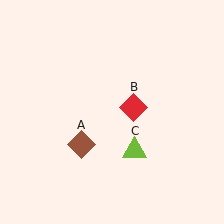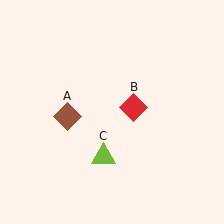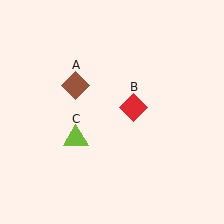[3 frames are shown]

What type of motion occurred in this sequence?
The brown diamond (object A), lime triangle (object C) rotated clockwise around the center of the scene.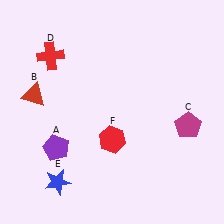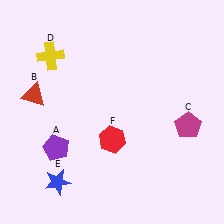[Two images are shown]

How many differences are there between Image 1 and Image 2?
There is 1 difference between the two images.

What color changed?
The cross (D) changed from red in Image 1 to yellow in Image 2.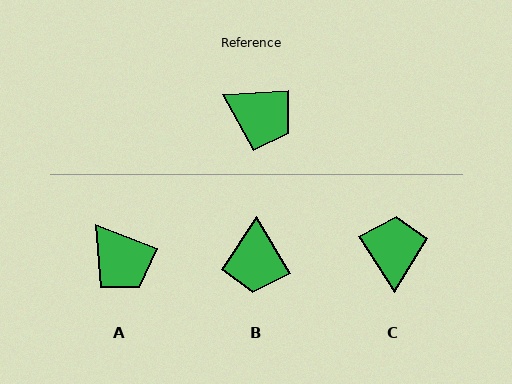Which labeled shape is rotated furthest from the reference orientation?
C, about 119 degrees away.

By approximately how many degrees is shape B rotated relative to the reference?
Approximately 63 degrees clockwise.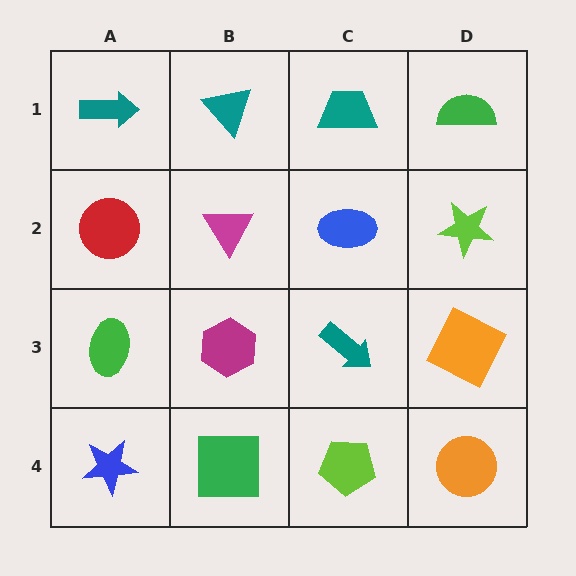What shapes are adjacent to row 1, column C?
A blue ellipse (row 2, column C), a teal triangle (row 1, column B), a green semicircle (row 1, column D).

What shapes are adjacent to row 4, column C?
A teal arrow (row 3, column C), a green square (row 4, column B), an orange circle (row 4, column D).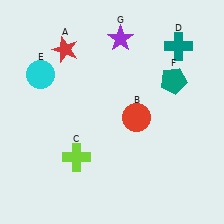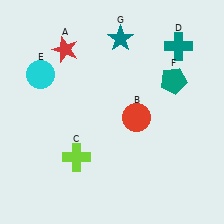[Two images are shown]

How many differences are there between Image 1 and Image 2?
There is 1 difference between the two images.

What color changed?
The star (G) changed from purple in Image 1 to teal in Image 2.